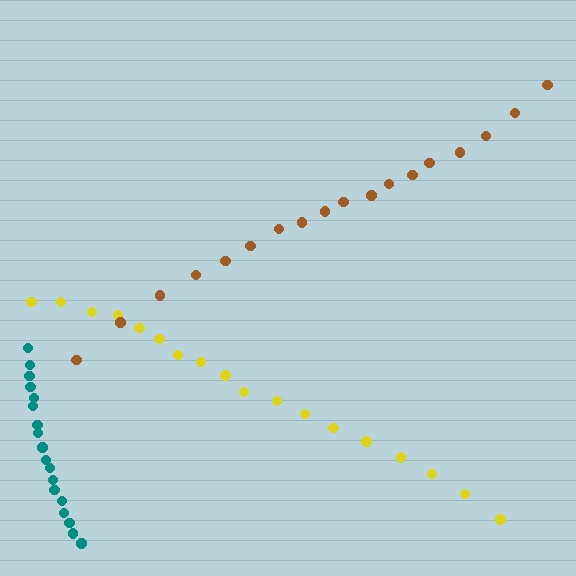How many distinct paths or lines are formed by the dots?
There are 3 distinct paths.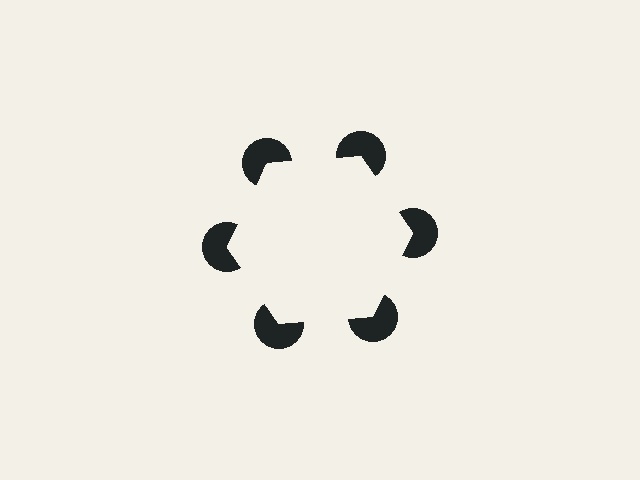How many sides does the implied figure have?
6 sides.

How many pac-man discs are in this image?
There are 6 — one at each vertex of the illusory hexagon.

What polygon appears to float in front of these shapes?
An illusory hexagon — its edges are inferred from the aligned wedge cuts in the pac-man discs, not physically drawn.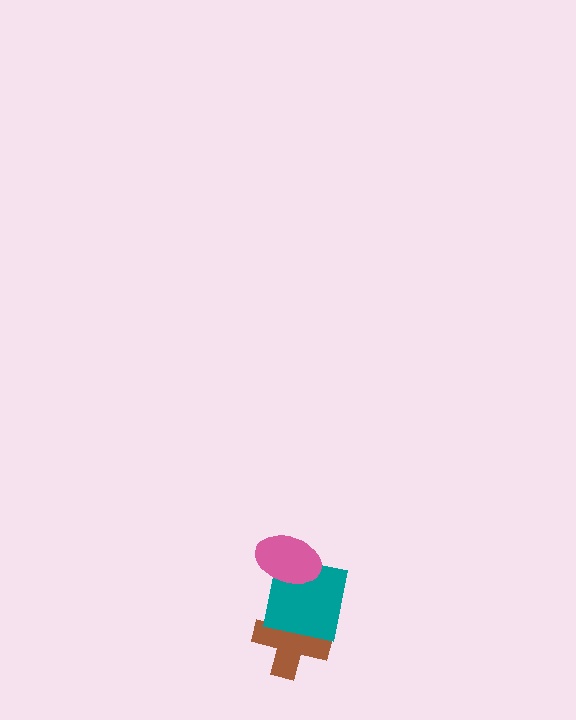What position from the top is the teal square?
The teal square is 2nd from the top.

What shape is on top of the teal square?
The pink ellipse is on top of the teal square.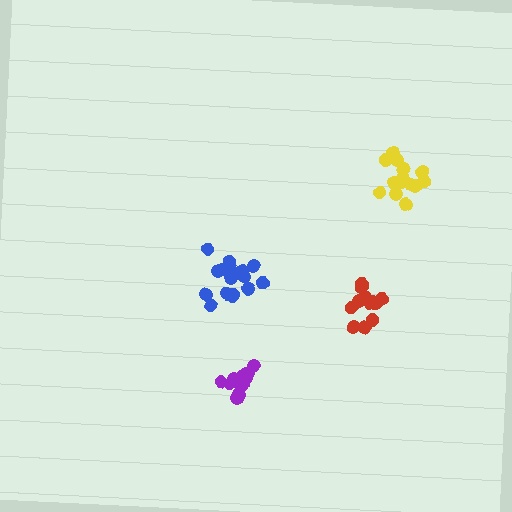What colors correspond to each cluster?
The clusters are colored: yellow, purple, red, blue.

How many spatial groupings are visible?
There are 4 spatial groupings.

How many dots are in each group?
Group 1: 16 dots, Group 2: 12 dots, Group 3: 13 dots, Group 4: 16 dots (57 total).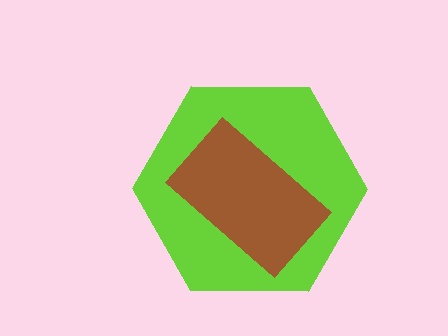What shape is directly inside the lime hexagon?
The brown rectangle.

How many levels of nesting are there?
2.